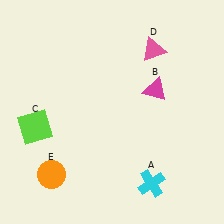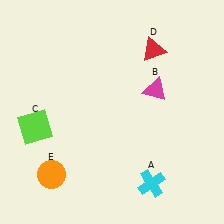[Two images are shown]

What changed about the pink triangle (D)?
In Image 1, D is pink. In Image 2, it changed to red.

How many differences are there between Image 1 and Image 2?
There is 1 difference between the two images.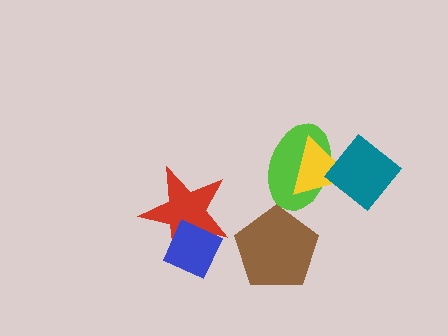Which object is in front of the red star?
The blue diamond is in front of the red star.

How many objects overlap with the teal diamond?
2 objects overlap with the teal diamond.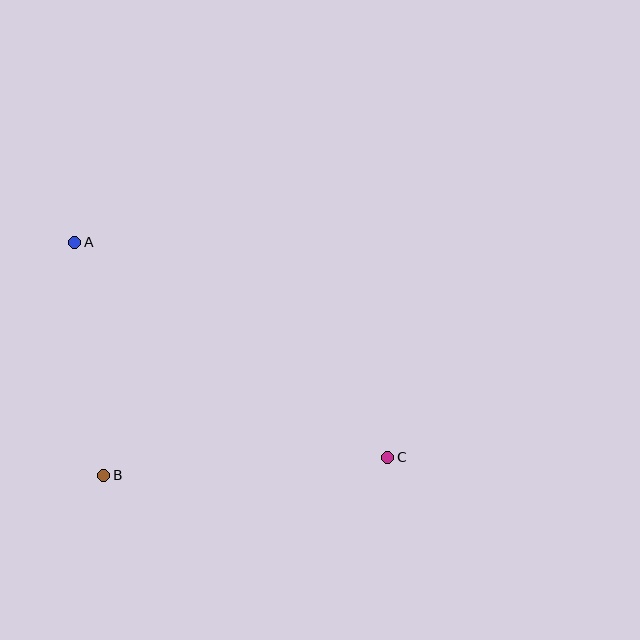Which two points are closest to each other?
Points A and B are closest to each other.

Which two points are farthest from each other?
Points A and C are farthest from each other.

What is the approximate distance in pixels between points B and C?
The distance between B and C is approximately 284 pixels.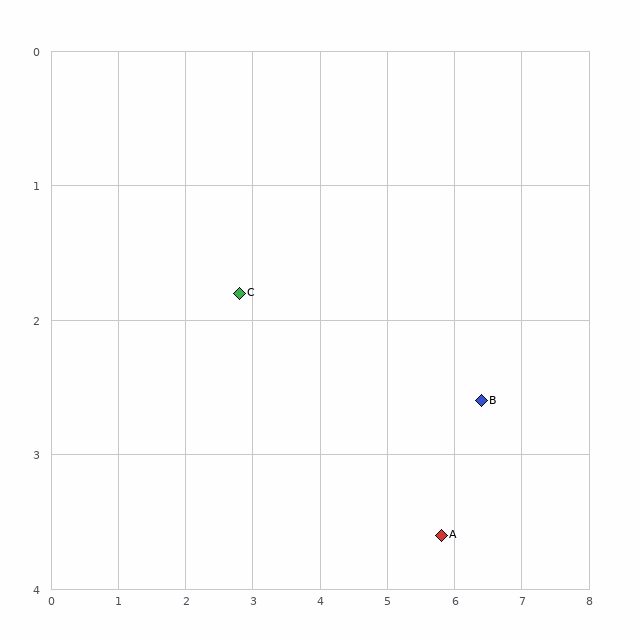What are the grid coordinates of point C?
Point C is at approximately (2.8, 1.8).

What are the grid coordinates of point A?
Point A is at approximately (5.8, 3.6).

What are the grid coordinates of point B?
Point B is at approximately (6.4, 2.6).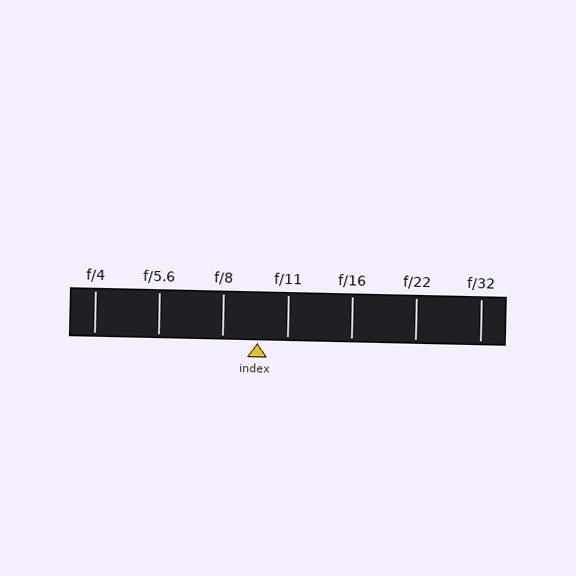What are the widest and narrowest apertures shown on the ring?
The widest aperture shown is f/4 and the narrowest is f/32.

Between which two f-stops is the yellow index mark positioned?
The index mark is between f/8 and f/11.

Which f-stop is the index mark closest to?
The index mark is closest to f/11.